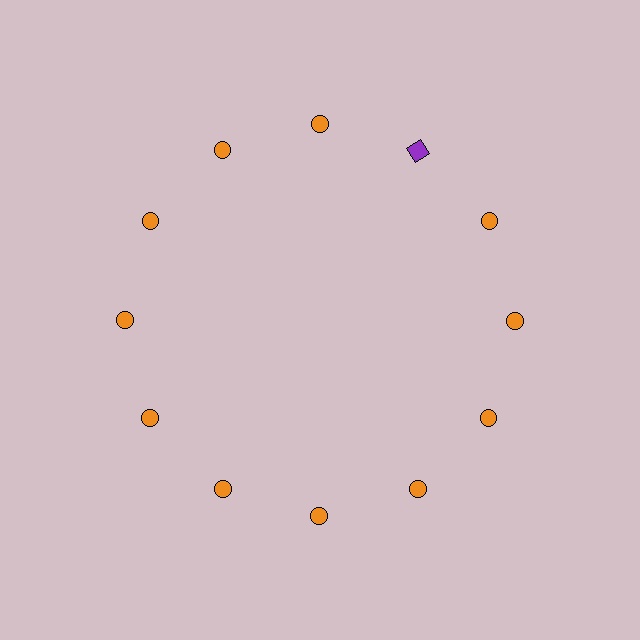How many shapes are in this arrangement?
There are 12 shapes arranged in a ring pattern.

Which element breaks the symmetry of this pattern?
The purple square at roughly the 1 o'clock position breaks the symmetry. All other shapes are orange circles.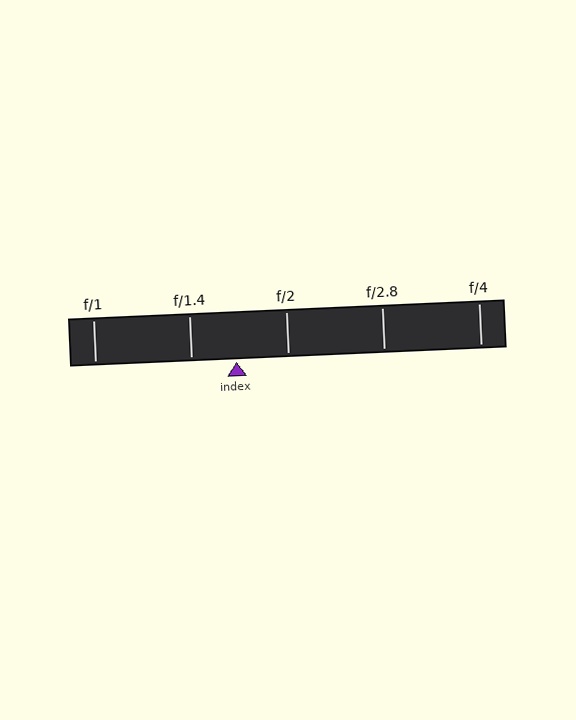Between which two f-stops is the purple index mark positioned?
The index mark is between f/1.4 and f/2.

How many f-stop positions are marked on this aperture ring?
There are 5 f-stop positions marked.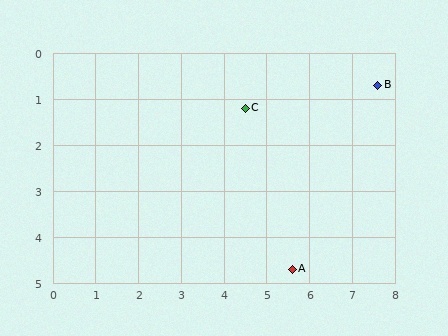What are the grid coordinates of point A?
Point A is at approximately (5.6, 4.7).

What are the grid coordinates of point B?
Point B is at approximately (7.6, 0.7).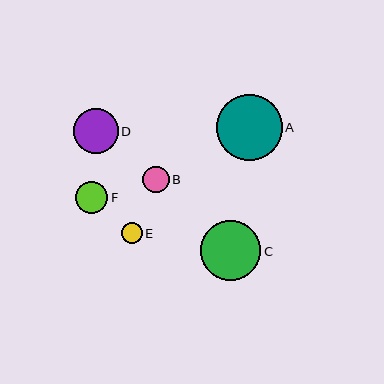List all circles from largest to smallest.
From largest to smallest: A, C, D, F, B, E.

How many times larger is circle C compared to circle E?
Circle C is approximately 2.9 times the size of circle E.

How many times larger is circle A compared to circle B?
Circle A is approximately 2.5 times the size of circle B.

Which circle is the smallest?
Circle E is the smallest with a size of approximately 21 pixels.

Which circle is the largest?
Circle A is the largest with a size of approximately 66 pixels.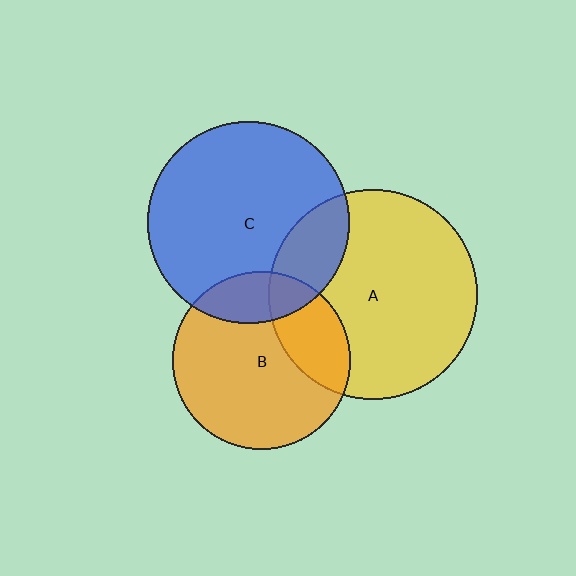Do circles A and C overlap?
Yes.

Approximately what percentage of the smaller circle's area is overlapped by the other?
Approximately 20%.